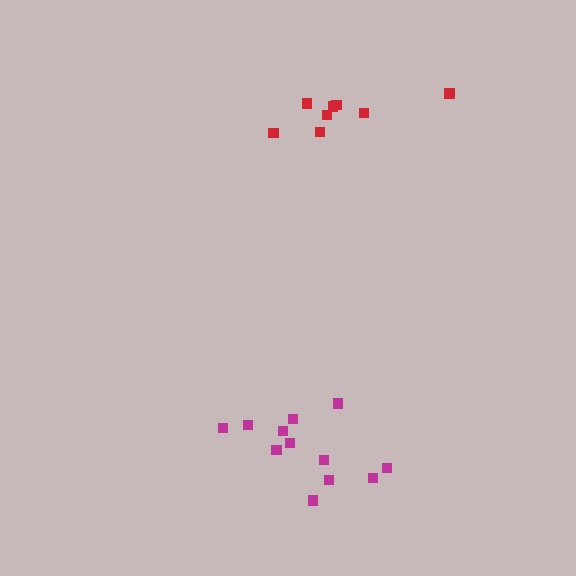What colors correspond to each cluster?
The clusters are colored: red, magenta.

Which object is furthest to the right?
The red cluster is rightmost.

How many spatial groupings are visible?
There are 2 spatial groupings.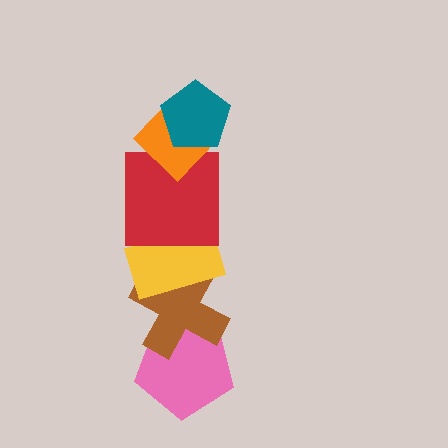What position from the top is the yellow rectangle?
The yellow rectangle is 4th from the top.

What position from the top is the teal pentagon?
The teal pentagon is 1st from the top.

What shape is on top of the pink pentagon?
The brown cross is on top of the pink pentagon.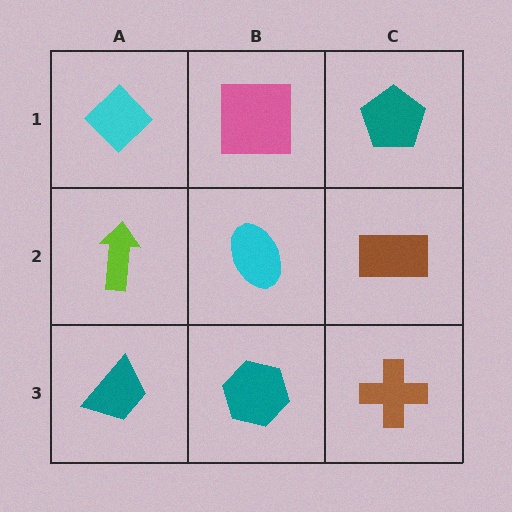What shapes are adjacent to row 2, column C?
A teal pentagon (row 1, column C), a brown cross (row 3, column C), a cyan ellipse (row 2, column B).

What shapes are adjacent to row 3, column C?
A brown rectangle (row 2, column C), a teal hexagon (row 3, column B).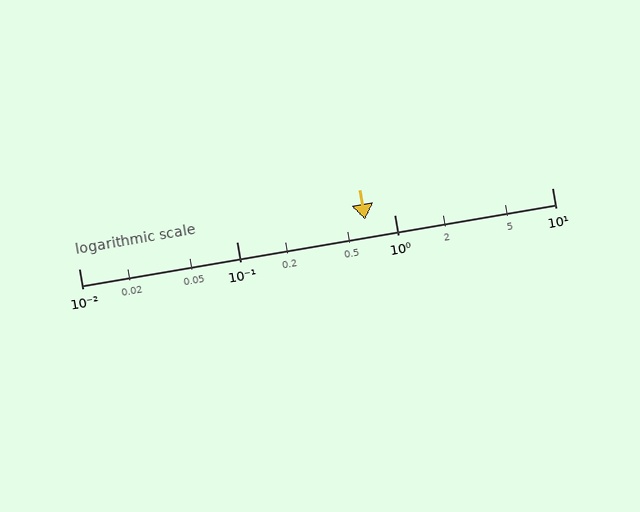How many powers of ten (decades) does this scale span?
The scale spans 3 decades, from 0.01 to 10.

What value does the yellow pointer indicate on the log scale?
The pointer indicates approximately 0.65.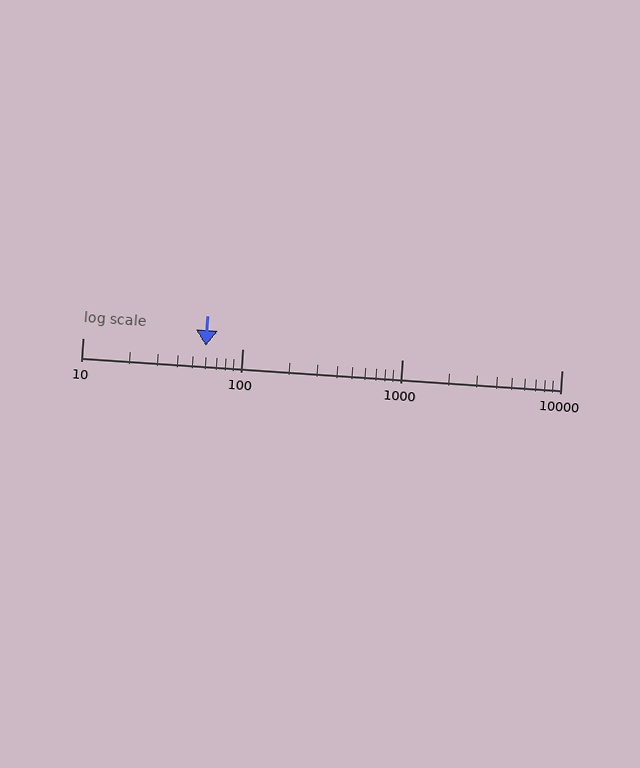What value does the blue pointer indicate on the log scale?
The pointer indicates approximately 59.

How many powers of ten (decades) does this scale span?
The scale spans 3 decades, from 10 to 10000.